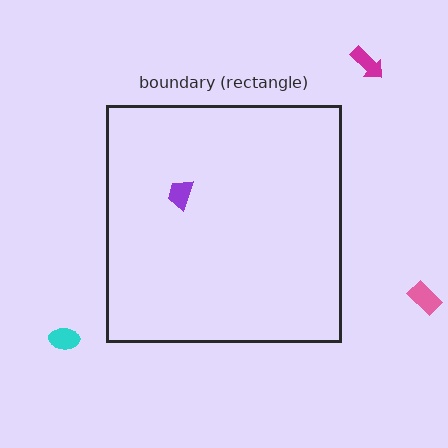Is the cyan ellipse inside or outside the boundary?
Outside.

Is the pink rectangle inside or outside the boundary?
Outside.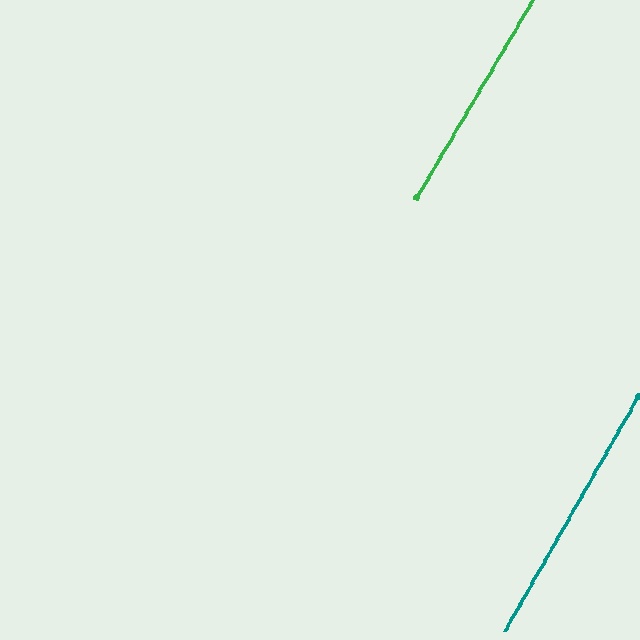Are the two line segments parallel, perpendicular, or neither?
Parallel — their directions differ by only 0.8°.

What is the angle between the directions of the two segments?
Approximately 1 degree.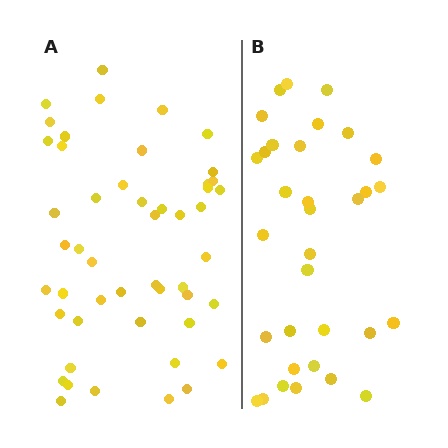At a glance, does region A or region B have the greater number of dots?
Region A (the left region) has more dots.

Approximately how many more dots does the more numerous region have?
Region A has approximately 15 more dots than region B.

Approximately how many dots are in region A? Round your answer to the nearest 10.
About 50 dots. (The exact count is 49, which rounds to 50.)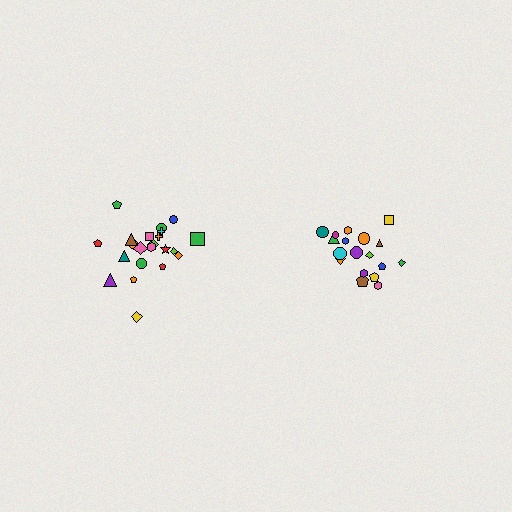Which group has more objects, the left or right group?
The left group.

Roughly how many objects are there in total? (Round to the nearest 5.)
Roughly 40 objects in total.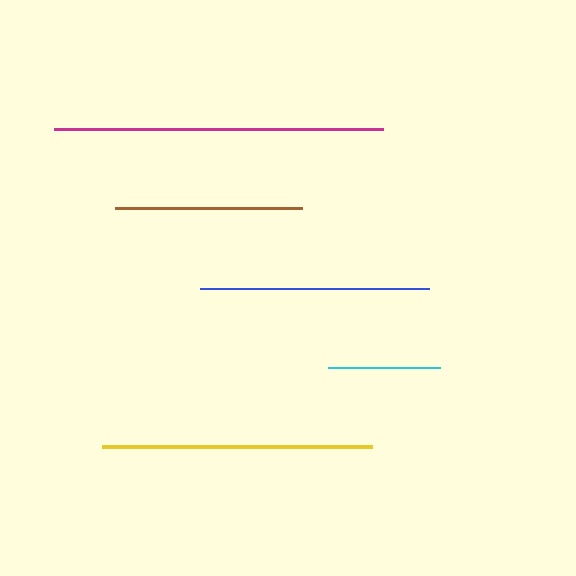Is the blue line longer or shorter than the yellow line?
The yellow line is longer than the blue line.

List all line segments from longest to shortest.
From longest to shortest: magenta, yellow, blue, brown, cyan.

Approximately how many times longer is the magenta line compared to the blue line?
The magenta line is approximately 1.4 times the length of the blue line.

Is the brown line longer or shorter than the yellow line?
The yellow line is longer than the brown line.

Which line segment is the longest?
The magenta line is the longest at approximately 329 pixels.